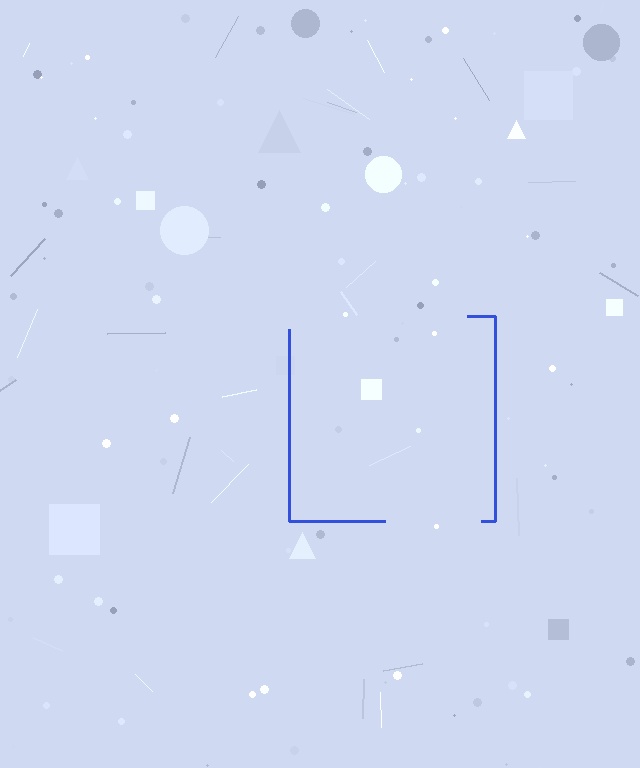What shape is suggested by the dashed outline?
The dashed outline suggests a square.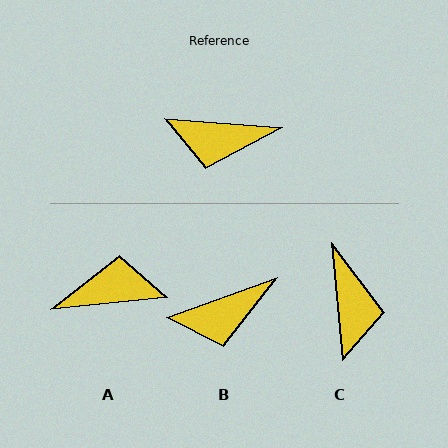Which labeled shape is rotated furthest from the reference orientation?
A, about 170 degrees away.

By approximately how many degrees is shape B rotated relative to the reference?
Approximately 24 degrees counter-clockwise.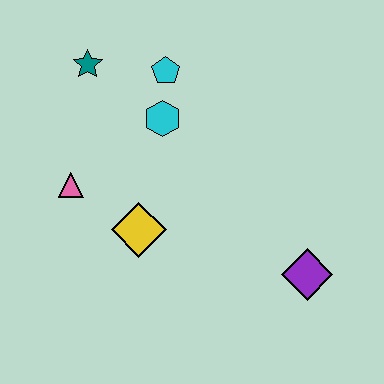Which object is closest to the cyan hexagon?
The cyan pentagon is closest to the cyan hexagon.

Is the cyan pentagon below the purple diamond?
No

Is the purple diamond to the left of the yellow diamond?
No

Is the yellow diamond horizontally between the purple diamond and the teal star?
Yes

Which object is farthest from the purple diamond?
The teal star is farthest from the purple diamond.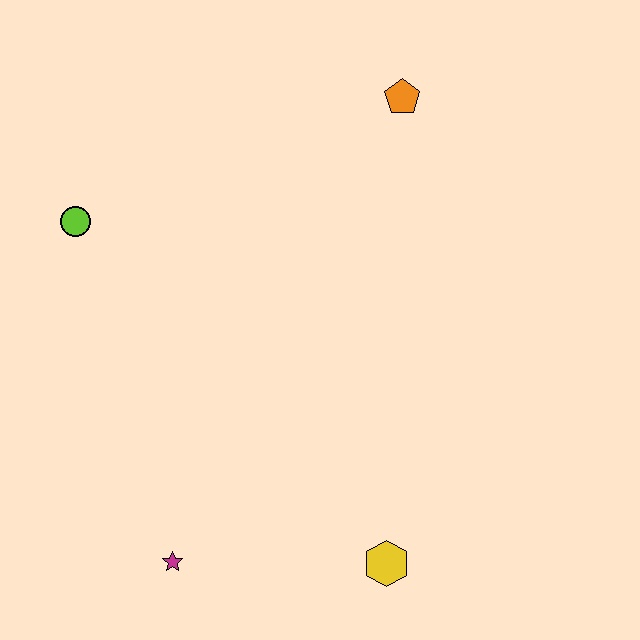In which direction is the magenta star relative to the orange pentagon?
The magenta star is below the orange pentagon.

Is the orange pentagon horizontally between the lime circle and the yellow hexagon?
No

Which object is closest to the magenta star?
The yellow hexagon is closest to the magenta star.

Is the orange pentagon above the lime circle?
Yes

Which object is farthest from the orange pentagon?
The magenta star is farthest from the orange pentagon.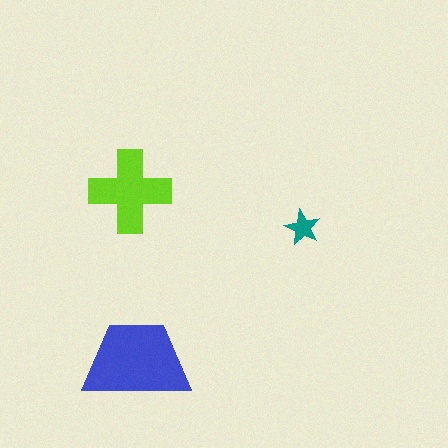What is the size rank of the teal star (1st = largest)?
3rd.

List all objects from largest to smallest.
The blue trapezoid, the lime cross, the teal star.